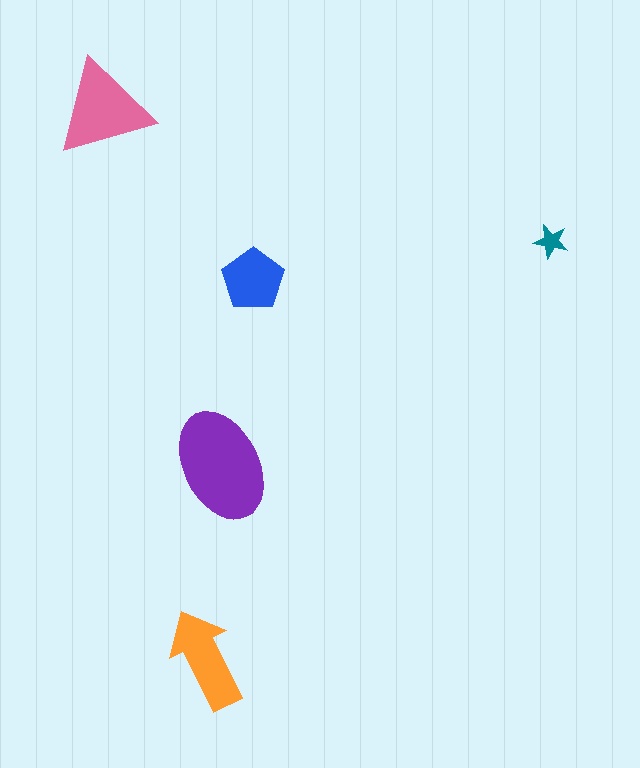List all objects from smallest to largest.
The teal star, the blue pentagon, the orange arrow, the pink triangle, the purple ellipse.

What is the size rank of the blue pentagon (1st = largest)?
4th.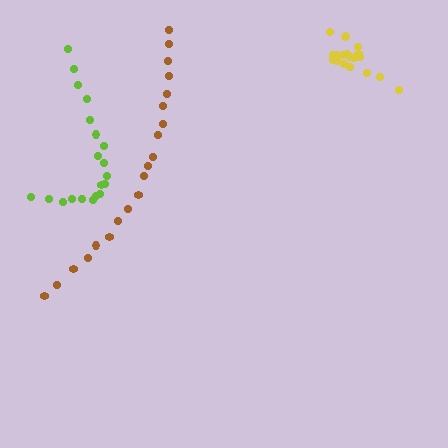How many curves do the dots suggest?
There are 3 distinct paths.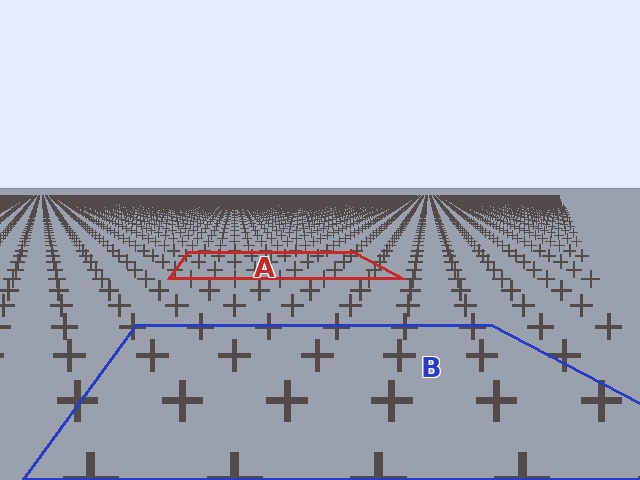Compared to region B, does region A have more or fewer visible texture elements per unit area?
Region A has more texture elements per unit area — they are packed more densely because it is farther away.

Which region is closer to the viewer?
Region B is closer. The texture elements there are larger and more spread out.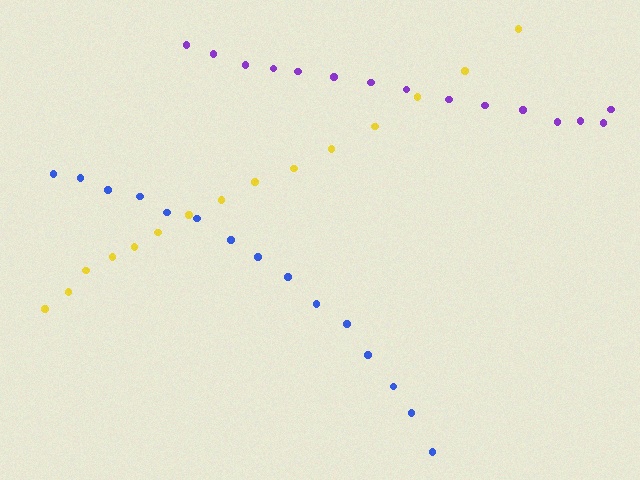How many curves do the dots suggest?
There are 3 distinct paths.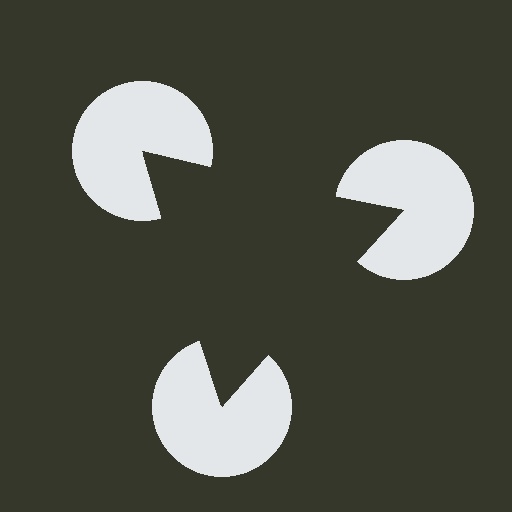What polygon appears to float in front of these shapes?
An illusory triangle — its edges are inferred from the aligned wedge cuts in the pac-man discs, not physically drawn.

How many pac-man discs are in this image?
There are 3 — one at each vertex of the illusory triangle.